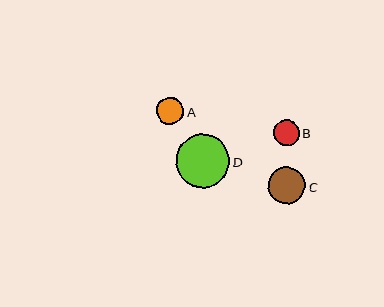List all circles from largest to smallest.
From largest to smallest: D, C, A, B.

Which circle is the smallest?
Circle B is the smallest with a size of approximately 26 pixels.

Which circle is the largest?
Circle D is the largest with a size of approximately 54 pixels.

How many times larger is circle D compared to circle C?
Circle D is approximately 1.4 times the size of circle C.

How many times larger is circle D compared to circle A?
Circle D is approximately 2.0 times the size of circle A.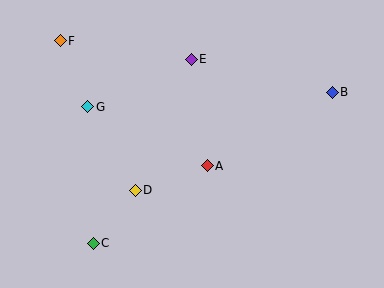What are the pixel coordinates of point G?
Point G is at (88, 107).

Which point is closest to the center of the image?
Point A at (207, 166) is closest to the center.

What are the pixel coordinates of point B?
Point B is at (332, 92).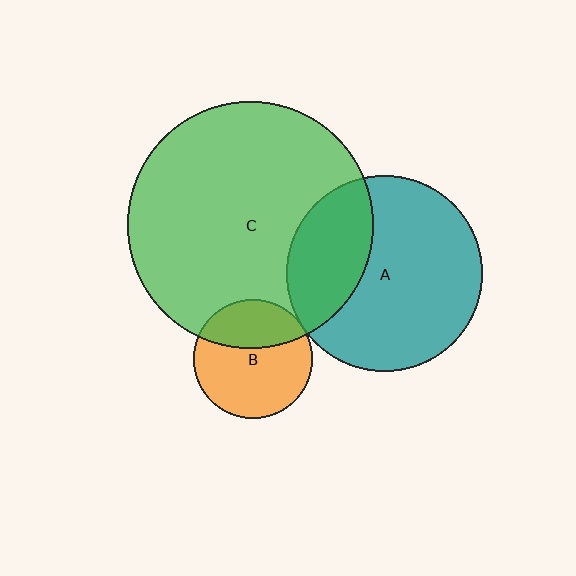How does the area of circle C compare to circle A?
Approximately 1.6 times.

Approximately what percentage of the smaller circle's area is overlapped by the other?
Approximately 30%.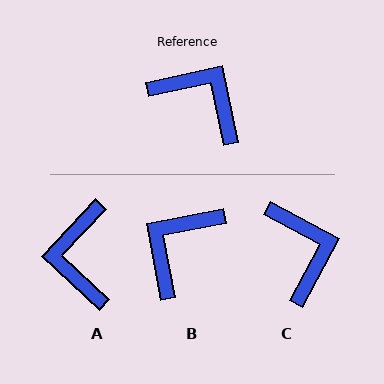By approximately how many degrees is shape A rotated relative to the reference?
Approximately 125 degrees counter-clockwise.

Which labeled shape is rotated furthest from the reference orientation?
A, about 125 degrees away.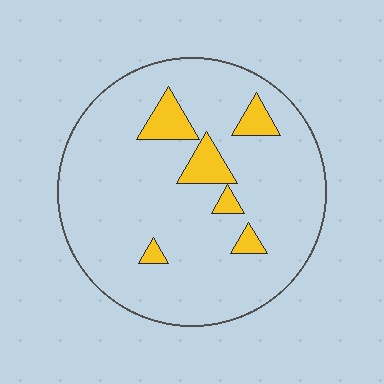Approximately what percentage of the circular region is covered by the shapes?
Approximately 10%.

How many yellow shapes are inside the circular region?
6.